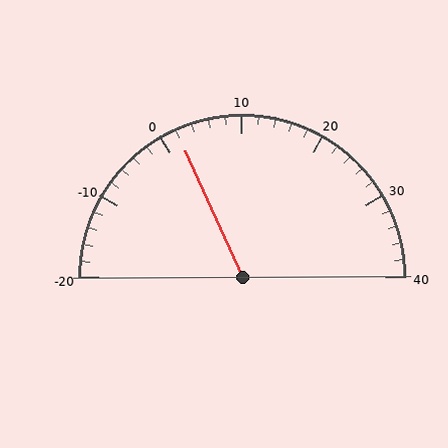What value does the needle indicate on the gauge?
The needle indicates approximately 2.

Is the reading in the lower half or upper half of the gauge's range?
The reading is in the lower half of the range (-20 to 40).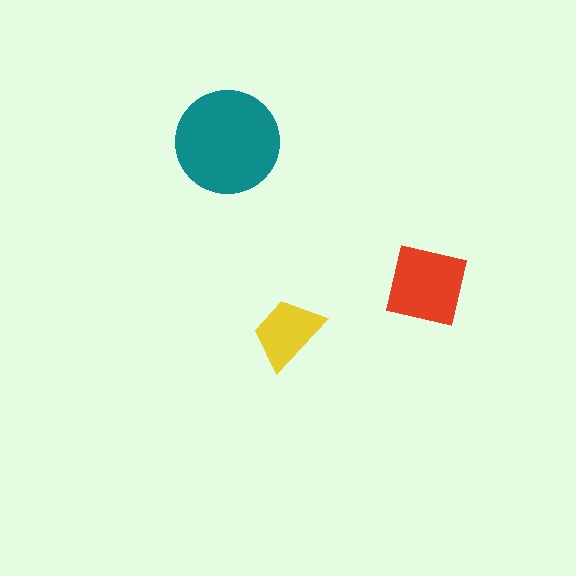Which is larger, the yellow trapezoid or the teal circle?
The teal circle.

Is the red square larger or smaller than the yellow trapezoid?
Larger.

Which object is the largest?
The teal circle.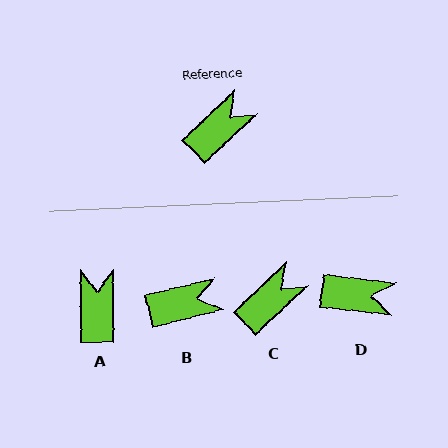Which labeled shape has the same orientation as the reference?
C.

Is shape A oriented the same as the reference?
No, it is off by about 47 degrees.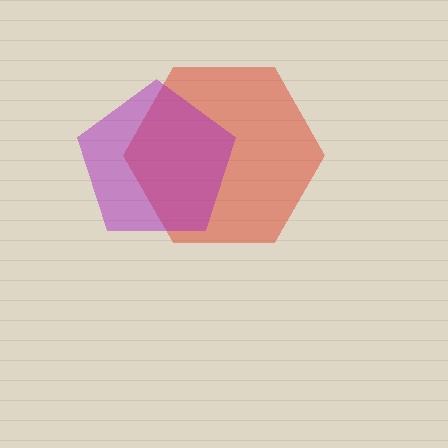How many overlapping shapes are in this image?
There are 2 overlapping shapes in the image.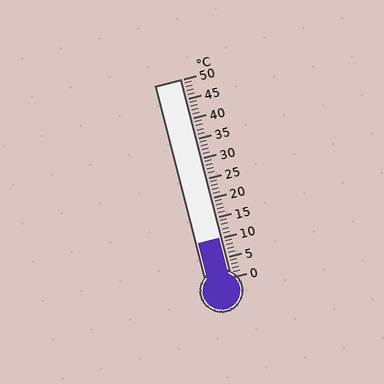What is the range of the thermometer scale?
The thermometer scale ranges from 0°C to 50°C.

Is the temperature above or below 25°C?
The temperature is below 25°C.